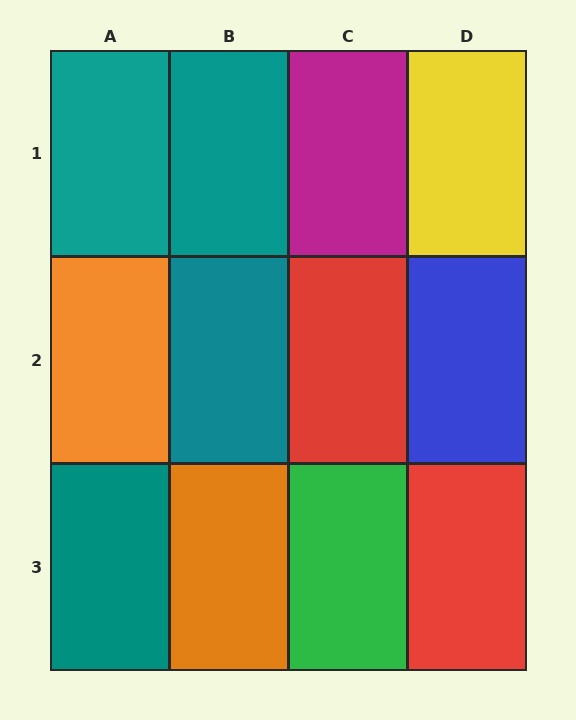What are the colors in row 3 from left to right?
Teal, orange, green, red.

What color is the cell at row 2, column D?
Blue.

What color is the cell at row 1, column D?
Yellow.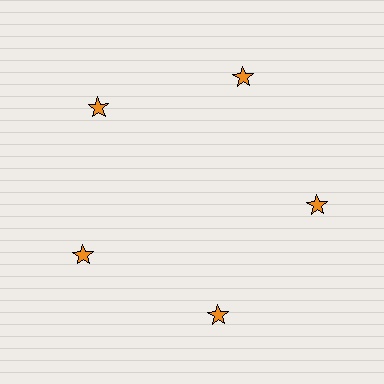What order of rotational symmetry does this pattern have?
This pattern has 5-fold rotational symmetry.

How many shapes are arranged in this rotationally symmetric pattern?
There are 5 shapes, arranged in 5 groups of 1.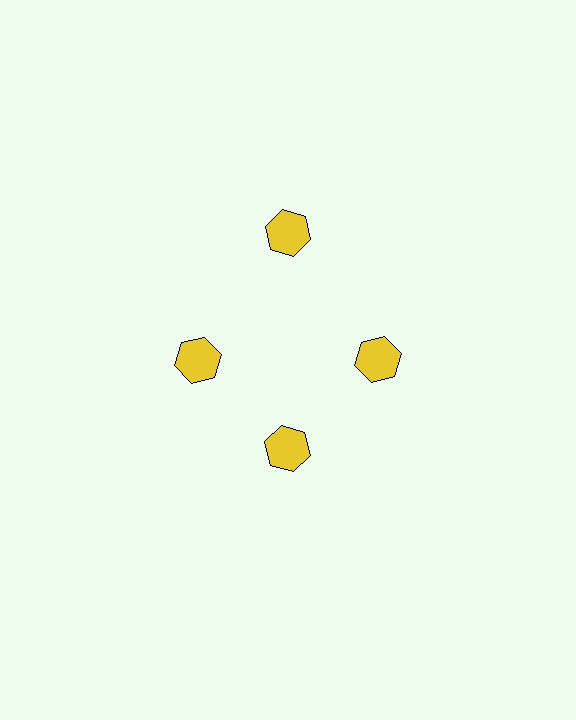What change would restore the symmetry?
The symmetry would be restored by moving it inward, back onto the ring so that all 4 hexagons sit at equal angles and equal distance from the center.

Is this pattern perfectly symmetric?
No. The 4 yellow hexagons are arranged in a ring, but one element near the 12 o'clock position is pushed outward from the center, breaking the 4-fold rotational symmetry.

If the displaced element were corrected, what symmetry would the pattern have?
It would have 4-fold rotational symmetry — the pattern would map onto itself every 90 degrees.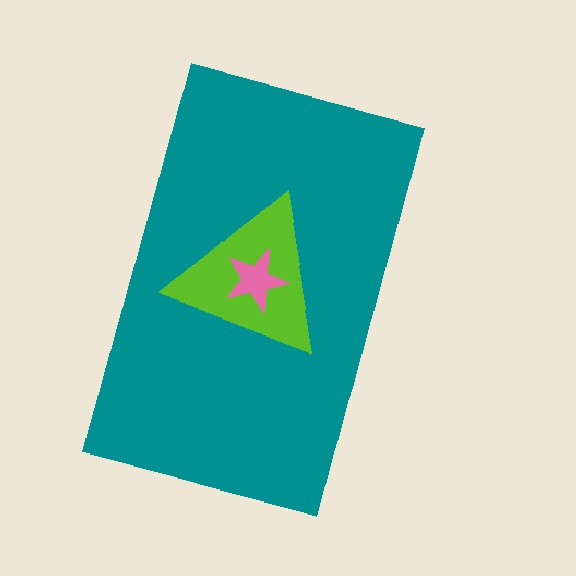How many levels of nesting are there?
3.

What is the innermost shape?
The pink star.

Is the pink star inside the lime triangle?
Yes.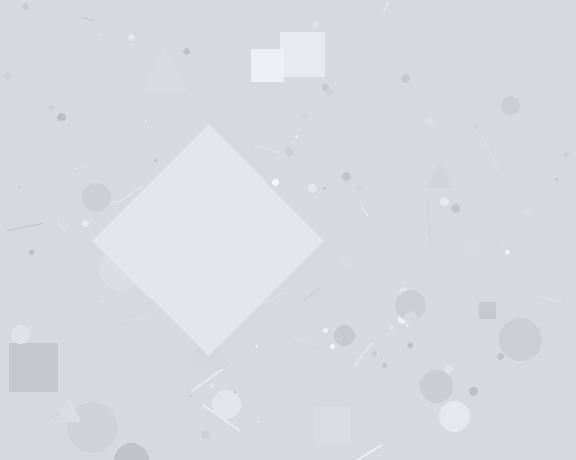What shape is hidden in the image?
A diamond is hidden in the image.